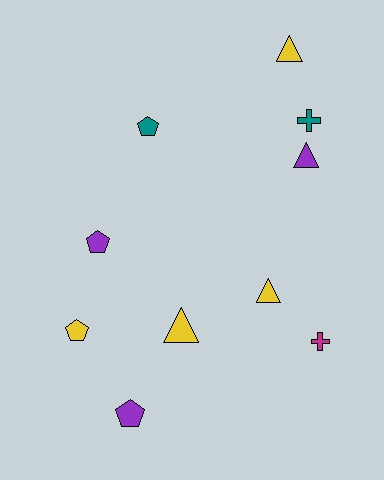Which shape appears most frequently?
Pentagon, with 4 objects.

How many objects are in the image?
There are 10 objects.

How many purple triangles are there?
There is 1 purple triangle.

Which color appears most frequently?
Yellow, with 4 objects.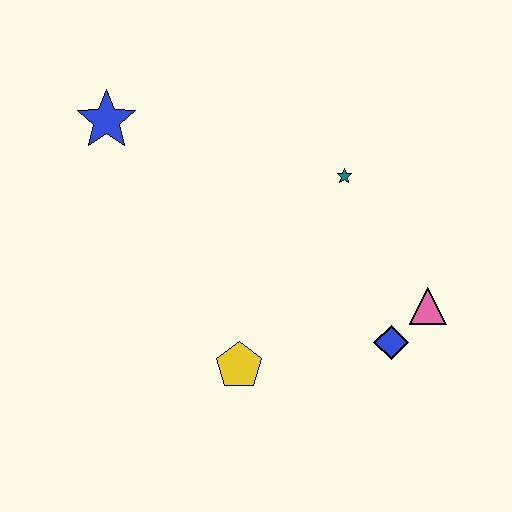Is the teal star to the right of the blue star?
Yes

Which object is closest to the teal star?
The pink triangle is closest to the teal star.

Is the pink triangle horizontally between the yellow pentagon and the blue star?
No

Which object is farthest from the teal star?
The blue star is farthest from the teal star.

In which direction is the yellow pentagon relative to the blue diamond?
The yellow pentagon is to the left of the blue diamond.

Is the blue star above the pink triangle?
Yes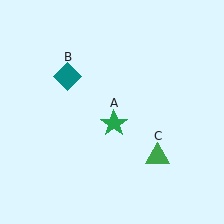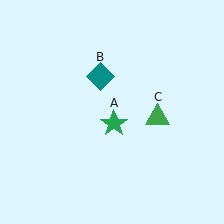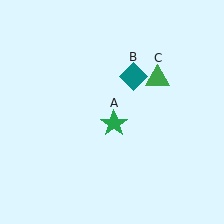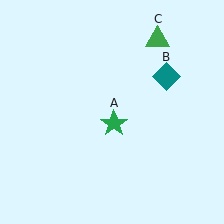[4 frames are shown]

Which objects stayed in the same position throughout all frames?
Green star (object A) remained stationary.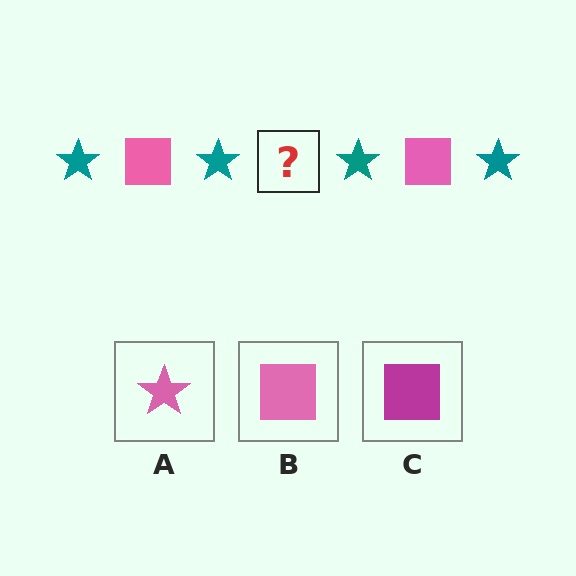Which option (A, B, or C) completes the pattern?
B.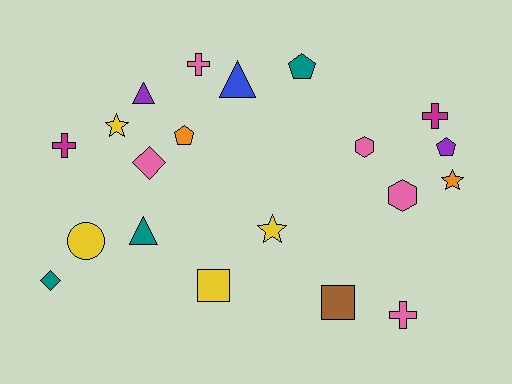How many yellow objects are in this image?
There are 4 yellow objects.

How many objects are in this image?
There are 20 objects.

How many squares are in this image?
There are 2 squares.